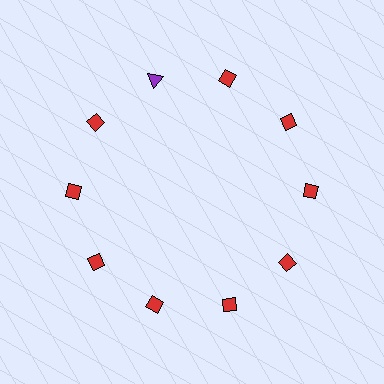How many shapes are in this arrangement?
There are 10 shapes arranged in a ring pattern.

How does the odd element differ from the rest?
It differs in both color (purple instead of red) and shape (triangle instead of diamond).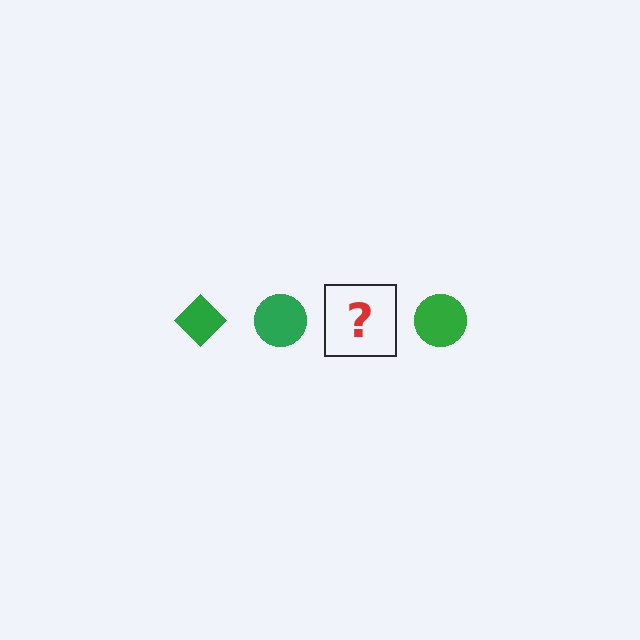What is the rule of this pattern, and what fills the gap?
The rule is that the pattern cycles through diamond, circle shapes in green. The gap should be filled with a green diamond.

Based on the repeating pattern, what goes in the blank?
The blank should be a green diamond.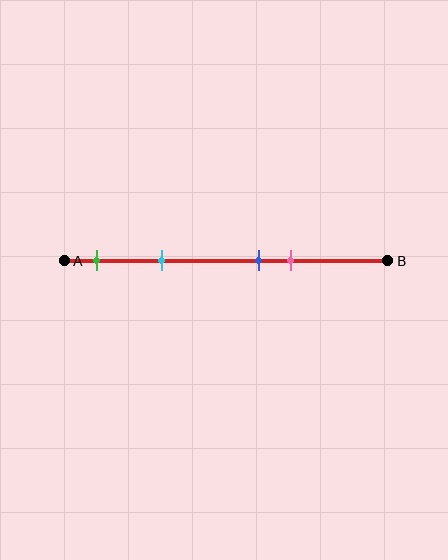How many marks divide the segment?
There are 4 marks dividing the segment.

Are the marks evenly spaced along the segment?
No, the marks are not evenly spaced.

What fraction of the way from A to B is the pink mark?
The pink mark is approximately 70% (0.7) of the way from A to B.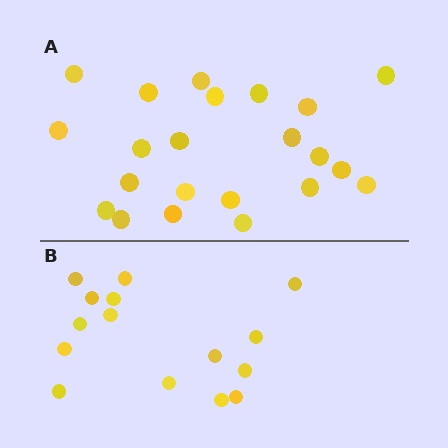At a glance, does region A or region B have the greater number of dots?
Region A (the top region) has more dots.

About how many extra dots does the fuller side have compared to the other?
Region A has roughly 8 or so more dots than region B.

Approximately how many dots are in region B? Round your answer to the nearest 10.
About 20 dots. (The exact count is 15, which rounds to 20.)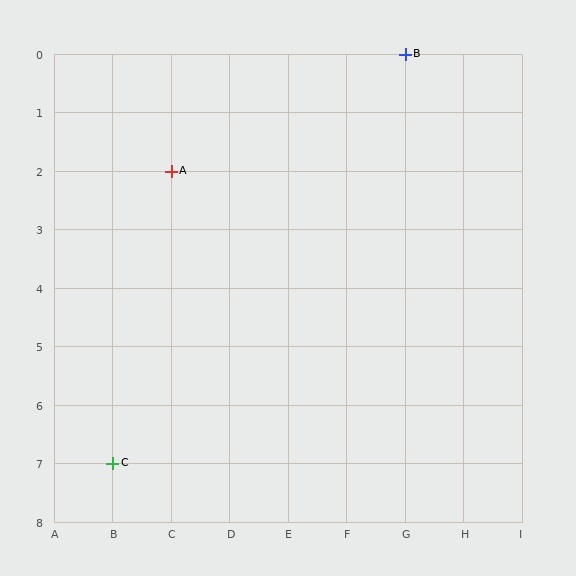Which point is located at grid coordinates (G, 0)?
Point B is at (G, 0).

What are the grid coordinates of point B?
Point B is at grid coordinates (G, 0).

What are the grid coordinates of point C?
Point C is at grid coordinates (B, 7).